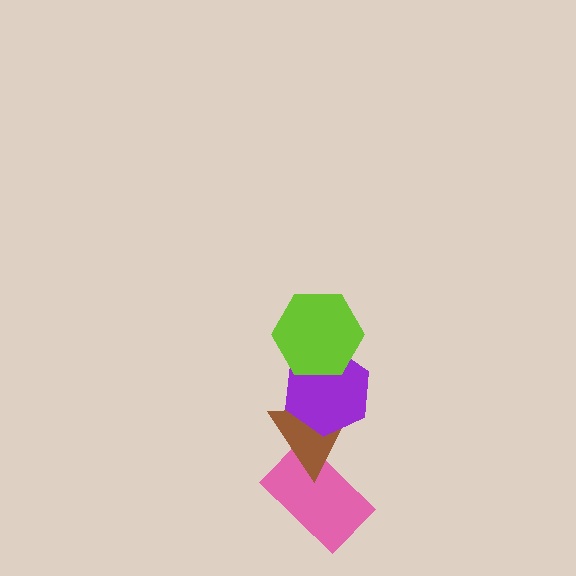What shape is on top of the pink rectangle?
The brown triangle is on top of the pink rectangle.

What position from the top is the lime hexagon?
The lime hexagon is 1st from the top.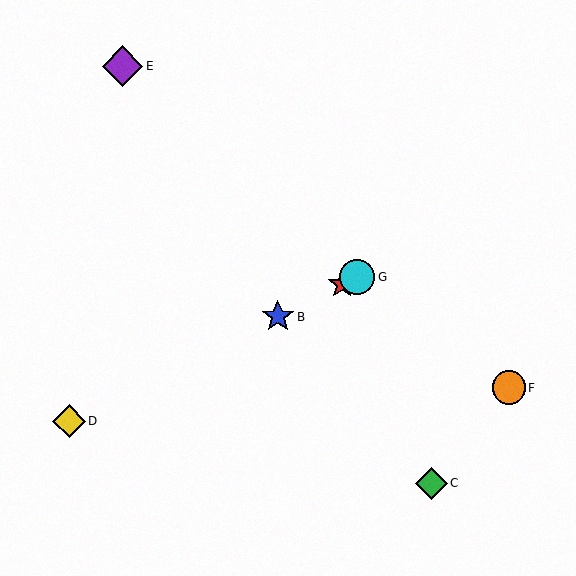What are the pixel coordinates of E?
Object E is at (123, 66).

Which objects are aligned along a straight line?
Objects A, B, D, G are aligned along a straight line.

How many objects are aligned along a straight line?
4 objects (A, B, D, G) are aligned along a straight line.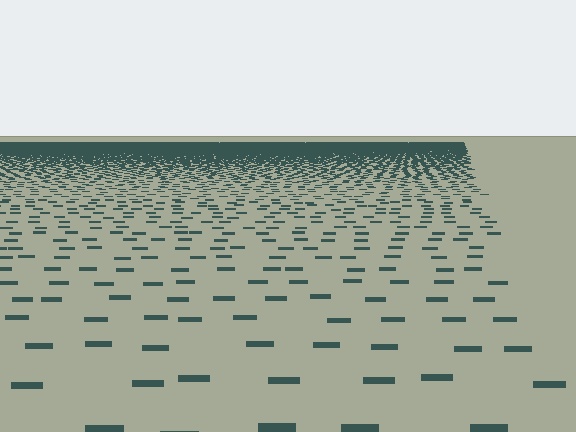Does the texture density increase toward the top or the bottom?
Density increases toward the top.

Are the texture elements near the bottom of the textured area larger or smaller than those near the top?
Larger. Near the bottom, elements are closer to the viewer and appear at a bigger on-screen size.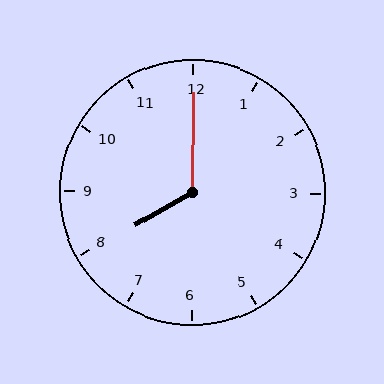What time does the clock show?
8:00.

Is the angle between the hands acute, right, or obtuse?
It is obtuse.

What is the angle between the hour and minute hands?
Approximately 120 degrees.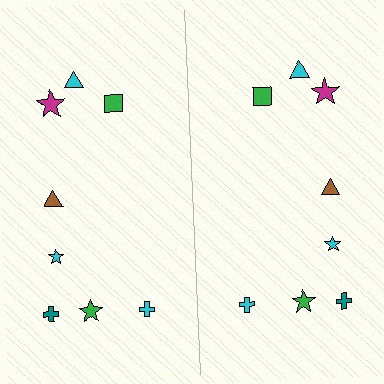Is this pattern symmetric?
Yes, this pattern has bilateral (reflection) symmetry.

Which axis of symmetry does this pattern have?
The pattern has a vertical axis of symmetry running through the center of the image.